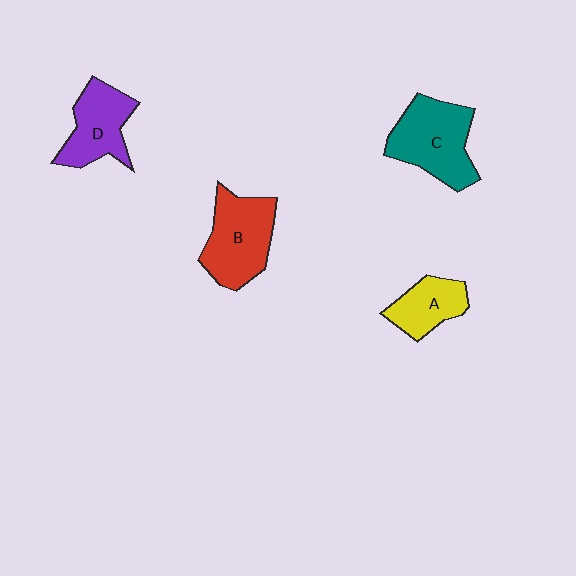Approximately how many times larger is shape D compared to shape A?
Approximately 1.3 times.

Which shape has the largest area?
Shape C (teal).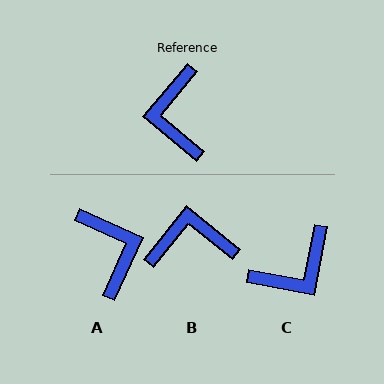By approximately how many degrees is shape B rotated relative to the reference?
Approximately 89 degrees clockwise.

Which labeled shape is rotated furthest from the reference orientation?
A, about 164 degrees away.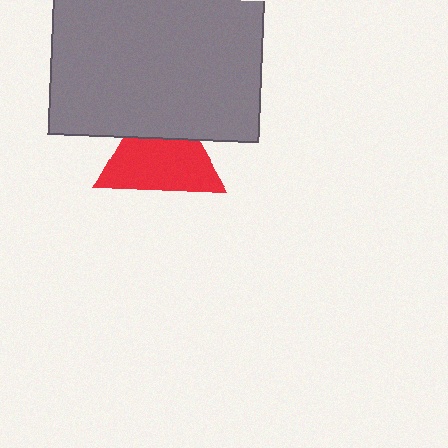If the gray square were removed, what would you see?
You would see the complete red triangle.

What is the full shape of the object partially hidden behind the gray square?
The partially hidden object is a red triangle.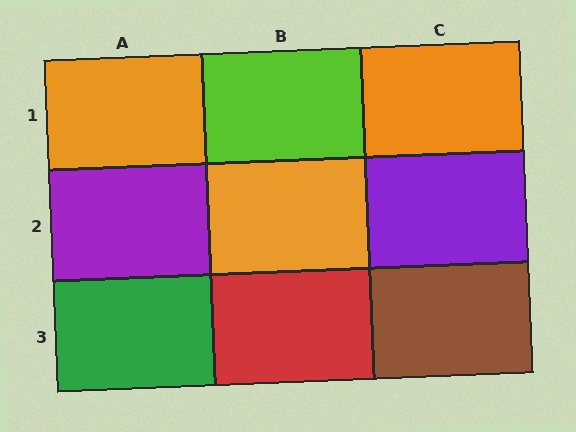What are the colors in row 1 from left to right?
Orange, lime, orange.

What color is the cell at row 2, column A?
Purple.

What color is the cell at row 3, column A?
Green.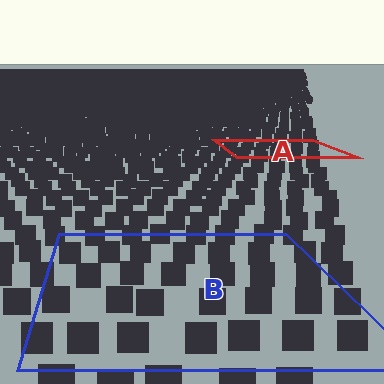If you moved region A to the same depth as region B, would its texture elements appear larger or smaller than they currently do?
They would appear larger. At a closer depth, the same texture elements are projected at a bigger on-screen size.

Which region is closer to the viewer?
Region B is closer. The texture elements there are larger and more spread out.